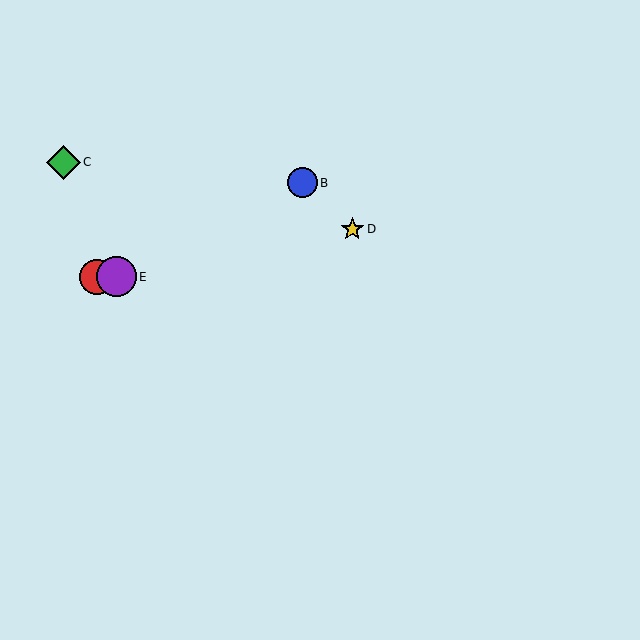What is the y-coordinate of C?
Object C is at y≈163.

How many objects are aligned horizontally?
2 objects (A, E) are aligned horizontally.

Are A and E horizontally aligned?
Yes, both are at y≈277.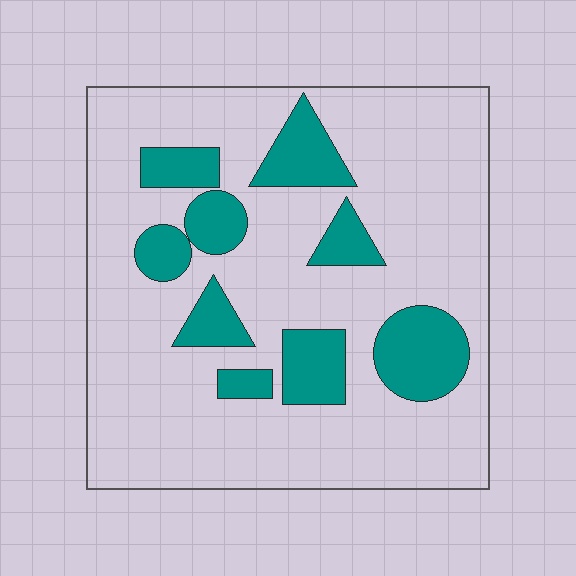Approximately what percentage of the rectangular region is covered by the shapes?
Approximately 20%.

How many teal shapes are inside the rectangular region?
9.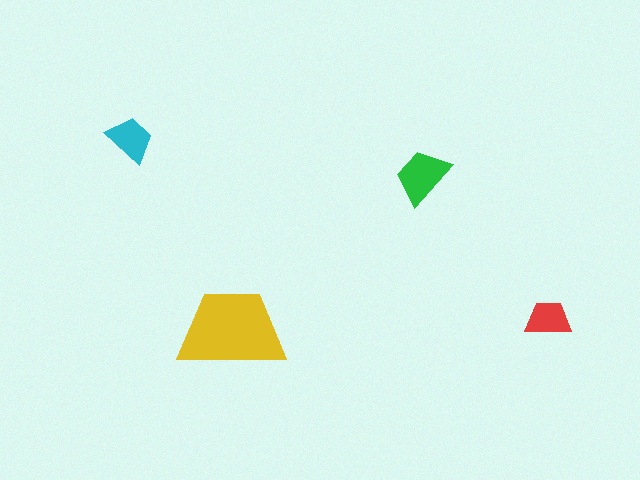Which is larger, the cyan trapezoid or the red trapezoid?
The cyan one.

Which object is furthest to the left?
The cyan trapezoid is leftmost.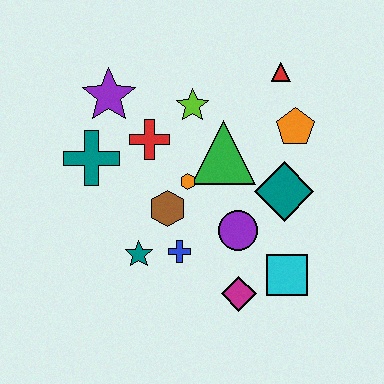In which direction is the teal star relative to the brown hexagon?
The teal star is below the brown hexagon.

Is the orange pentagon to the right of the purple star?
Yes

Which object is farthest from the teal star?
The red triangle is farthest from the teal star.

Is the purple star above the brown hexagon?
Yes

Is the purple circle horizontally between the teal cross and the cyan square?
Yes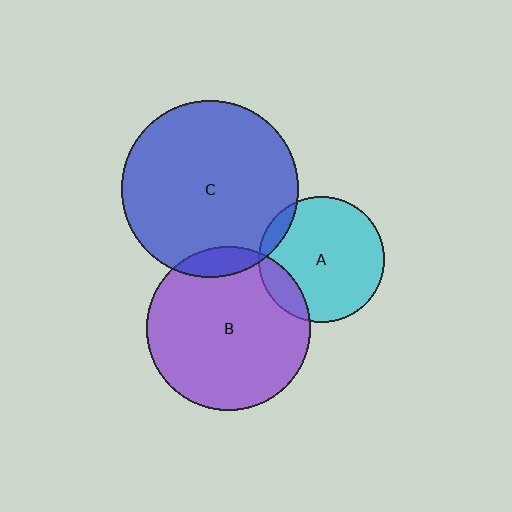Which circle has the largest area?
Circle C (blue).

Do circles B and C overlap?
Yes.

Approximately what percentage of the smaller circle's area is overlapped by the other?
Approximately 10%.